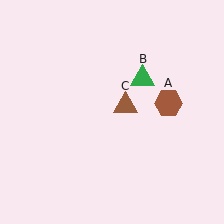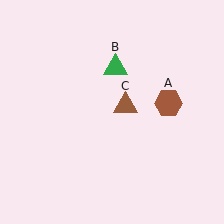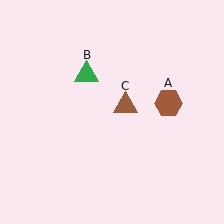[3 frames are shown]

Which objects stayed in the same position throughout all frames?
Brown hexagon (object A) and brown triangle (object C) remained stationary.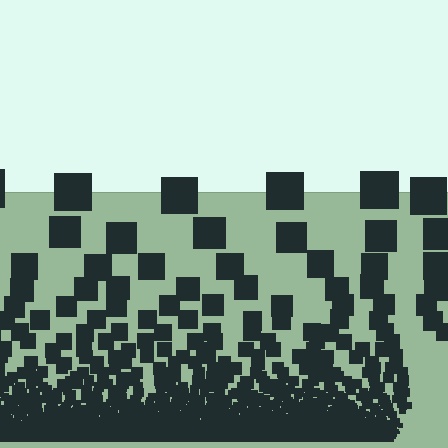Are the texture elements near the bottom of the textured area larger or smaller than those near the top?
Smaller. The gradient is inverted — elements near the bottom are smaller and denser.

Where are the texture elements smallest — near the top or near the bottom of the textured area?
Near the bottom.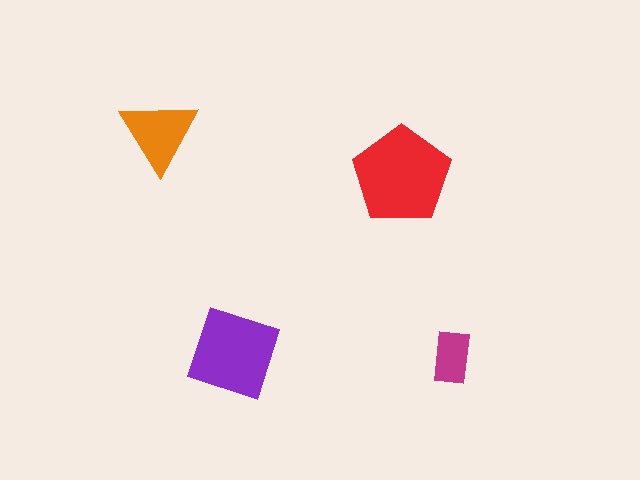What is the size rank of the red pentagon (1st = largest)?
1st.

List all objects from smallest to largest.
The magenta rectangle, the orange triangle, the purple diamond, the red pentagon.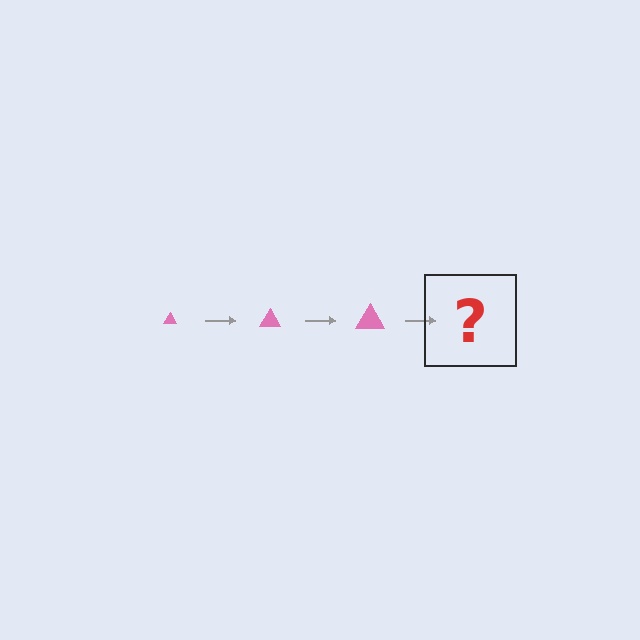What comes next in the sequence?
The next element should be a pink triangle, larger than the previous one.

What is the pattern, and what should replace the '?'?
The pattern is that the triangle gets progressively larger each step. The '?' should be a pink triangle, larger than the previous one.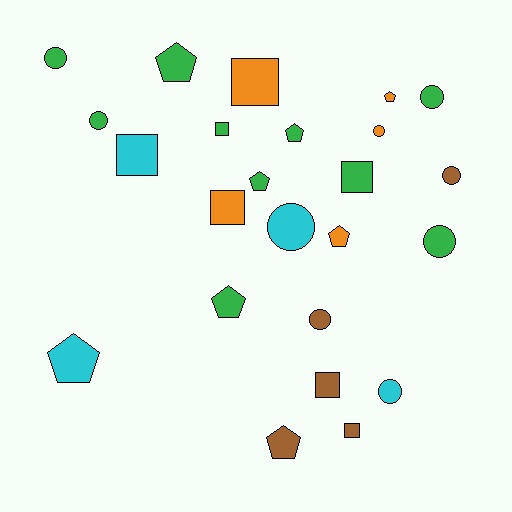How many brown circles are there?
There are 2 brown circles.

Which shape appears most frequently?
Circle, with 9 objects.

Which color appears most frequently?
Green, with 10 objects.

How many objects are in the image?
There are 24 objects.